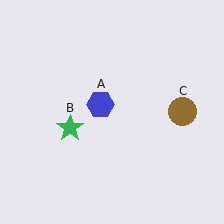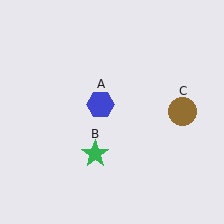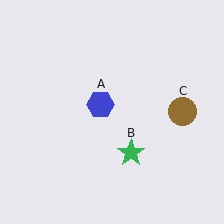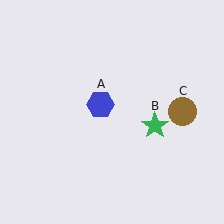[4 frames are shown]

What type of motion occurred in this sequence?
The green star (object B) rotated counterclockwise around the center of the scene.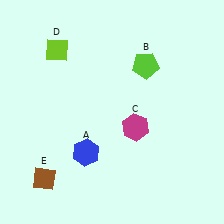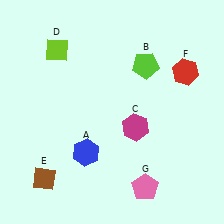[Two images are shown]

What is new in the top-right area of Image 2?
A red hexagon (F) was added in the top-right area of Image 2.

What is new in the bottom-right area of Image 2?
A pink pentagon (G) was added in the bottom-right area of Image 2.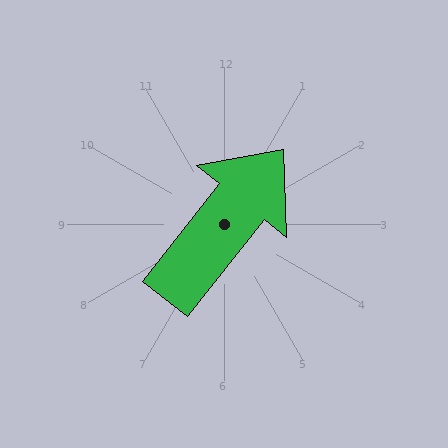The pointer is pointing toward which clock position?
Roughly 1 o'clock.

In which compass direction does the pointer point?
Northeast.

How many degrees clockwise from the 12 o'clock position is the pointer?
Approximately 38 degrees.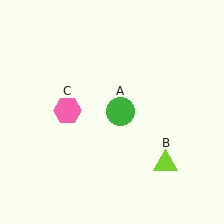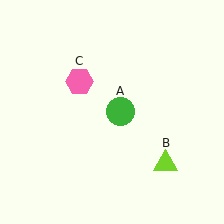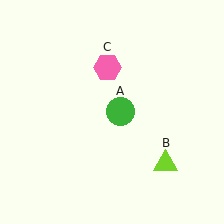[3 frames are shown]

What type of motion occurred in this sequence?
The pink hexagon (object C) rotated clockwise around the center of the scene.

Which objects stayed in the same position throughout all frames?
Green circle (object A) and lime triangle (object B) remained stationary.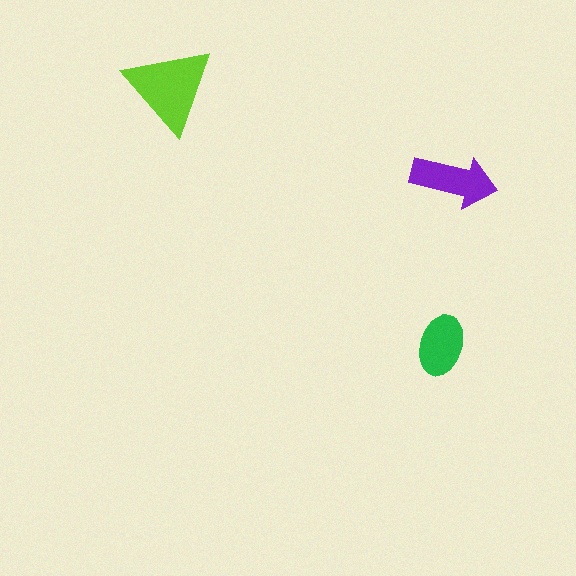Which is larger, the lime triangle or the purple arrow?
The lime triangle.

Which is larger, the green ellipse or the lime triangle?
The lime triangle.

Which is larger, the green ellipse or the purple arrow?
The purple arrow.